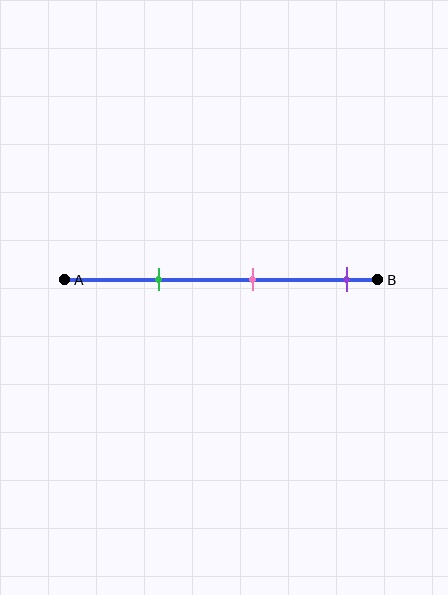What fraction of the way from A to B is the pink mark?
The pink mark is approximately 60% (0.6) of the way from A to B.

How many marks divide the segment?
There are 3 marks dividing the segment.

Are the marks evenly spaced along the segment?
Yes, the marks are approximately evenly spaced.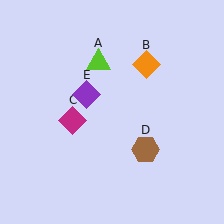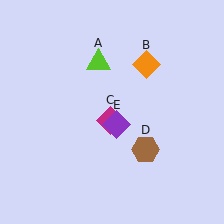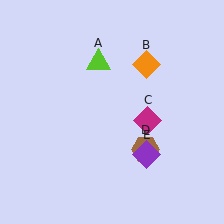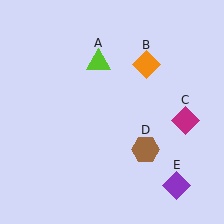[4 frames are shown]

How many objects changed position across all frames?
2 objects changed position: magenta diamond (object C), purple diamond (object E).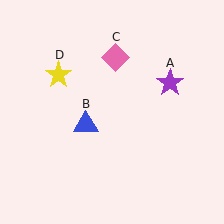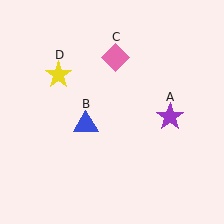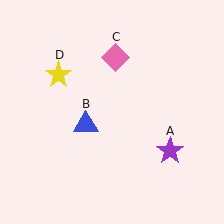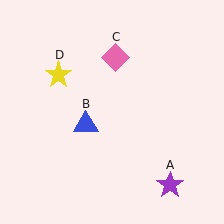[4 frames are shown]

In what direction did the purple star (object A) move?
The purple star (object A) moved down.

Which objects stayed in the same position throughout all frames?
Blue triangle (object B) and pink diamond (object C) and yellow star (object D) remained stationary.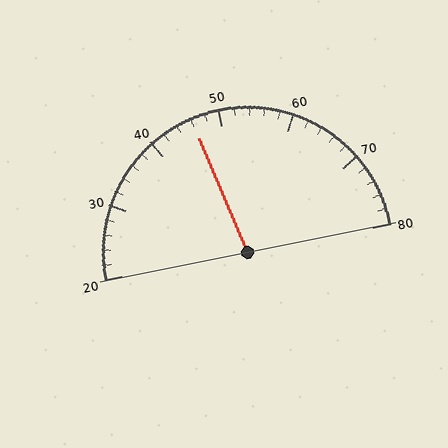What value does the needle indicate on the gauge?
The needle indicates approximately 46.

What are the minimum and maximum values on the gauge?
The gauge ranges from 20 to 80.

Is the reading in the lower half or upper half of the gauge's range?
The reading is in the lower half of the range (20 to 80).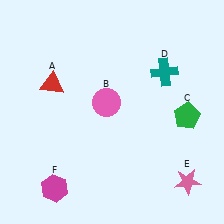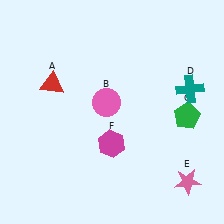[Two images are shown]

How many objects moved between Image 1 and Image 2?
2 objects moved between the two images.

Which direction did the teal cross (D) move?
The teal cross (D) moved right.